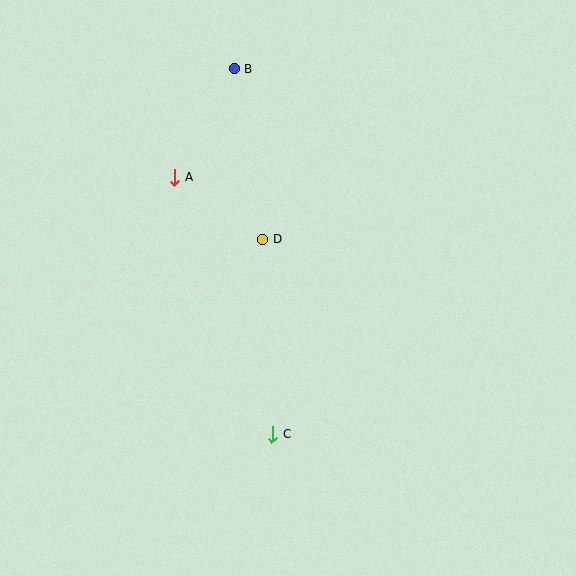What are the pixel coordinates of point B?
Point B is at (234, 69).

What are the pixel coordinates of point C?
Point C is at (272, 434).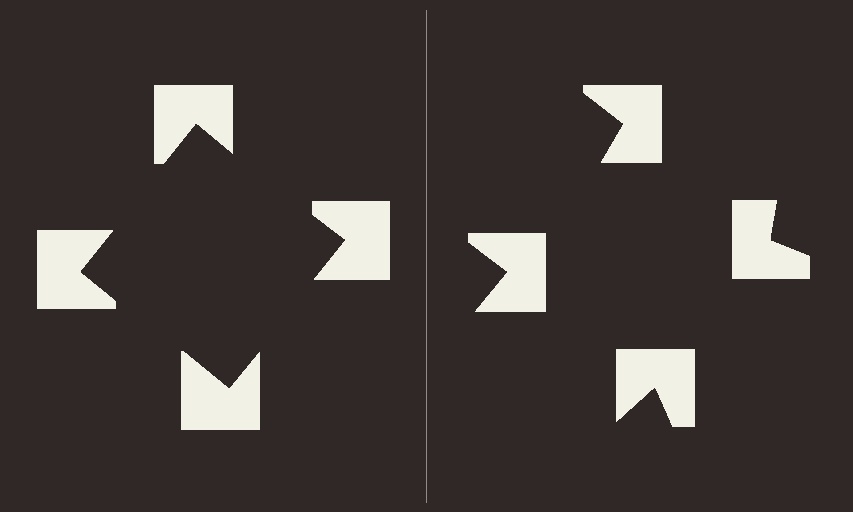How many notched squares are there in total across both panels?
8 — 4 on each side.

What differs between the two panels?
The notched squares are positioned identically on both sides; only the wedge orientations differ. On the left they align to a square; on the right they are misaligned.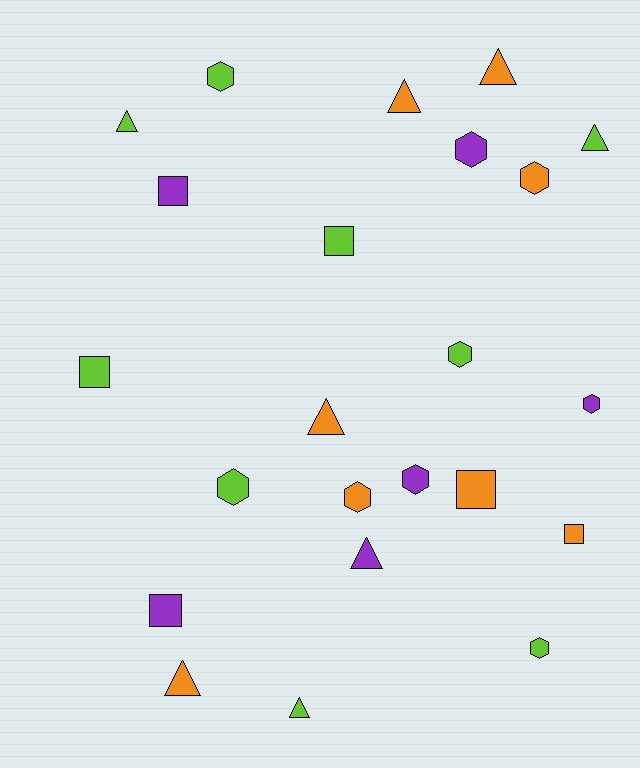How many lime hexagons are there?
There are 4 lime hexagons.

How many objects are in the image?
There are 23 objects.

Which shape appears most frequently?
Hexagon, with 9 objects.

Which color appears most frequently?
Lime, with 9 objects.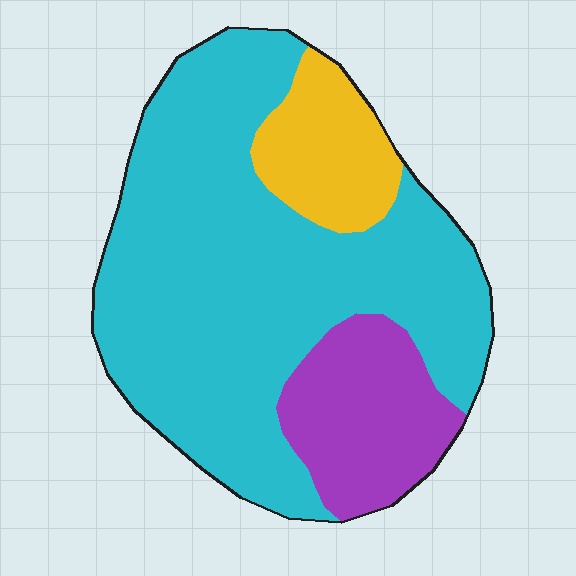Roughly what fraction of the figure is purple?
Purple covers 18% of the figure.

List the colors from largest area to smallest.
From largest to smallest: cyan, purple, yellow.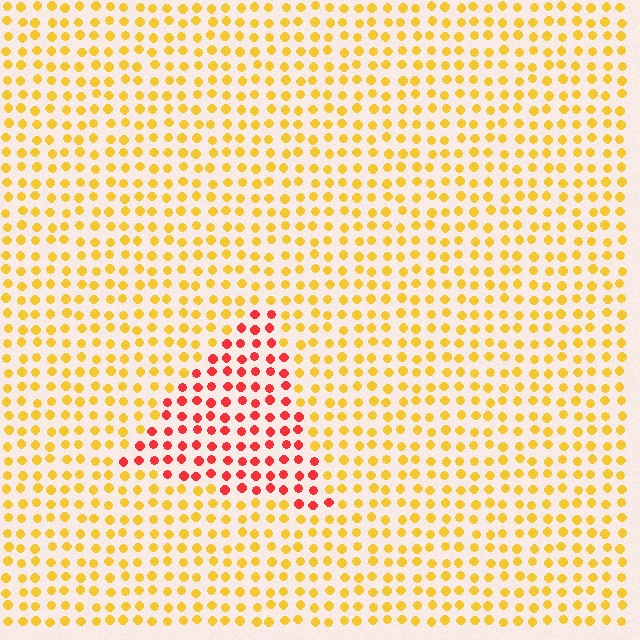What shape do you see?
I see a triangle.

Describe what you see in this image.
The image is filled with small yellow elements in a uniform arrangement. A triangle-shaped region is visible where the elements are tinted to a slightly different hue, forming a subtle color boundary.